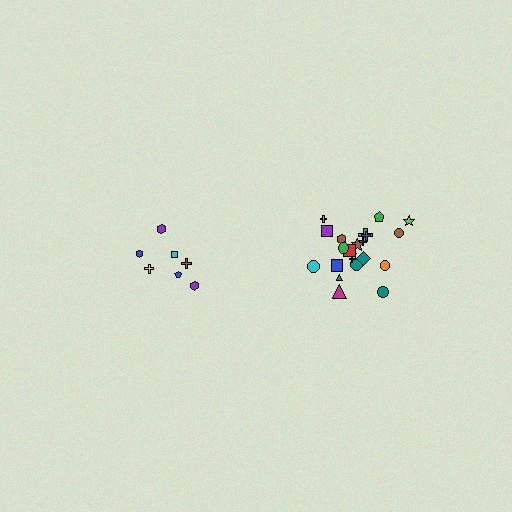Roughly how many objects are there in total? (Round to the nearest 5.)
Roughly 30 objects in total.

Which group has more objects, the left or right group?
The right group.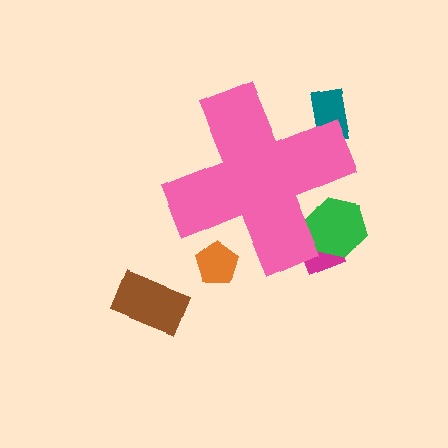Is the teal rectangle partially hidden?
Yes, the teal rectangle is partially hidden behind the pink cross.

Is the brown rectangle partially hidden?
No, the brown rectangle is fully visible.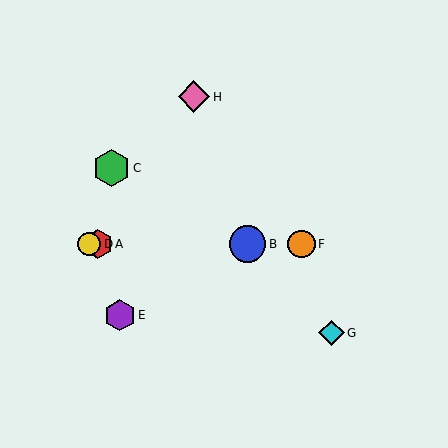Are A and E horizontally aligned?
No, A is at y≈244 and E is at y≈315.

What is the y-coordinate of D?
Object D is at y≈244.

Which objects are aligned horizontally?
Objects A, B, D, F are aligned horizontally.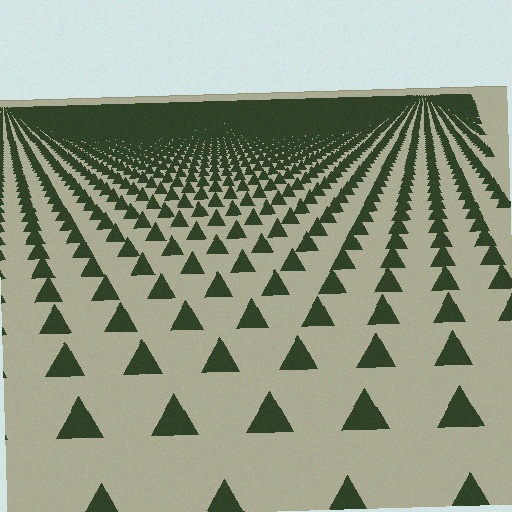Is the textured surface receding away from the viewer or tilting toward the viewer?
The surface is receding away from the viewer. Texture elements get smaller and denser toward the top.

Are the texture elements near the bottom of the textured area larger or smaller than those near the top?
Larger. Near the bottom, elements are closer to the viewer and appear at a bigger on-screen size.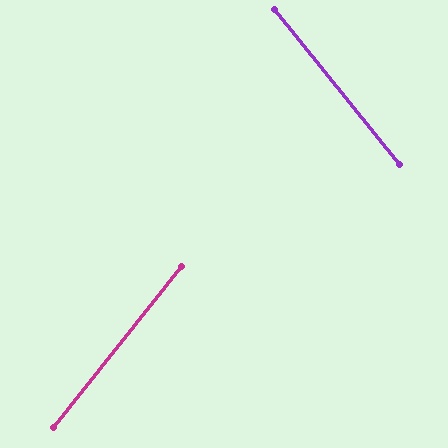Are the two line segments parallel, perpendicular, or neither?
Neither parallel nor perpendicular — they differ by about 77°.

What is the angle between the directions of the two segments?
Approximately 77 degrees.